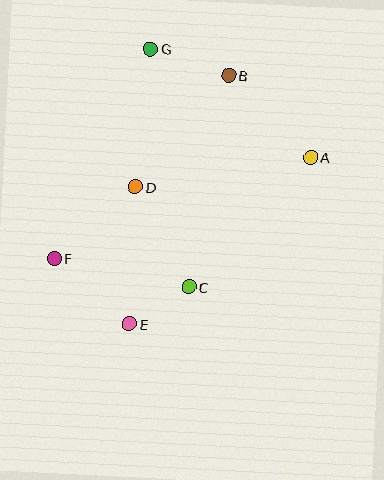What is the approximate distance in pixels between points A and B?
The distance between A and B is approximately 116 pixels.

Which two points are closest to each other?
Points C and E are closest to each other.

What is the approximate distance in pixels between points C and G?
The distance between C and G is approximately 241 pixels.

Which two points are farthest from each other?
Points E and G are farthest from each other.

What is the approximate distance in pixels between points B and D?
The distance between B and D is approximately 146 pixels.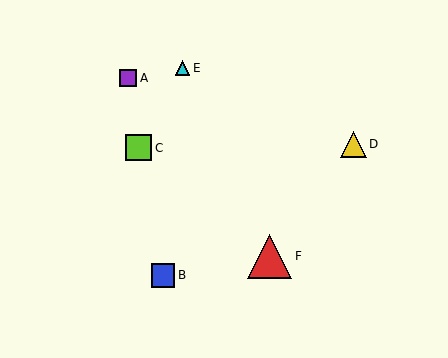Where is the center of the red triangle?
The center of the red triangle is at (270, 256).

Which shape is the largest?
The red triangle (labeled F) is the largest.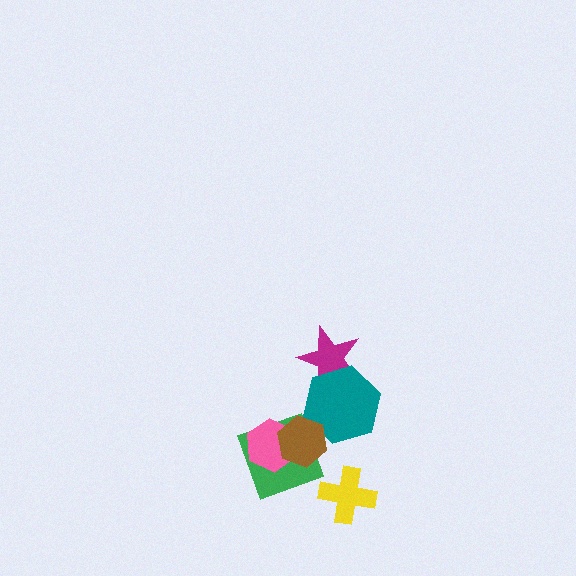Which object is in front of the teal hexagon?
The brown hexagon is in front of the teal hexagon.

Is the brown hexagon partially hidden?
No, no other shape covers it.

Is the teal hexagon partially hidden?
Yes, it is partially covered by another shape.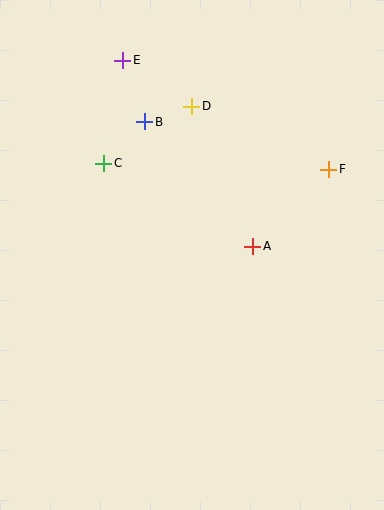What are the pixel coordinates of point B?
Point B is at (145, 122).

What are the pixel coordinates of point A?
Point A is at (253, 246).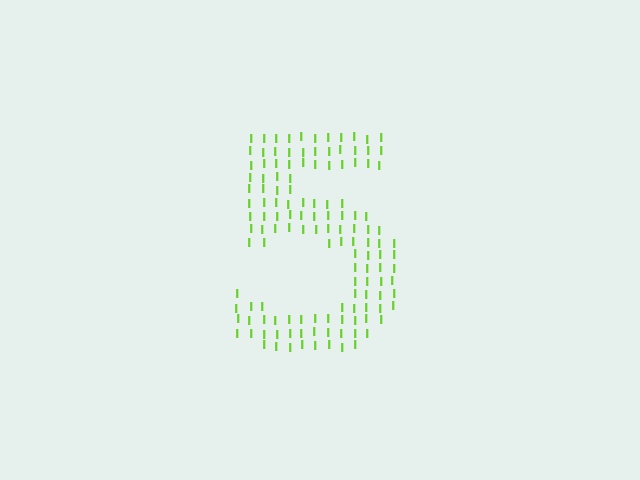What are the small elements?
The small elements are letter I's.